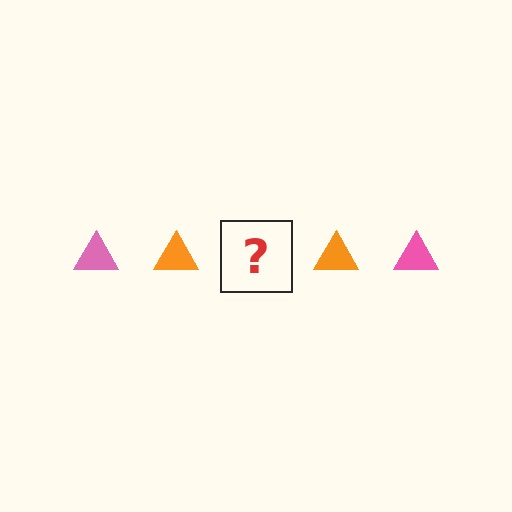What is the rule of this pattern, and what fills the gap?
The rule is that the pattern cycles through pink, orange triangles. The gap should be filled with a pink triangle.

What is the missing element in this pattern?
The missing element is a pink triangle.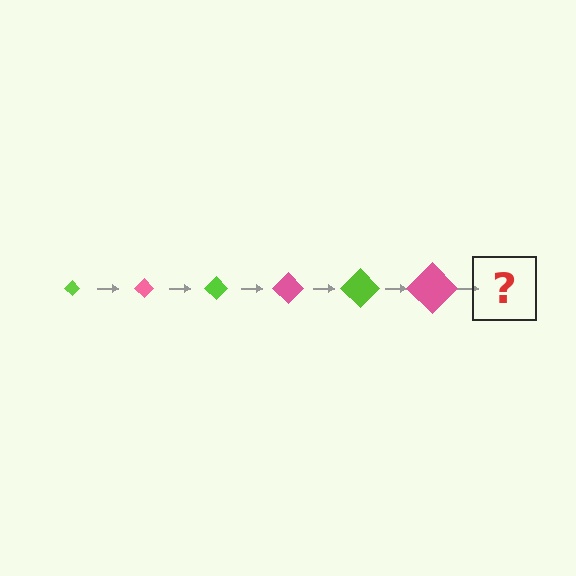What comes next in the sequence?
The next element should be a lime diamond, larger than the previous one.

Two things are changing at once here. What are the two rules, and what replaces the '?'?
The two rules are that the diamond grows larger each step and the color cycles through lime and pink. The '?' should be a lime diamond, larger than the previous one.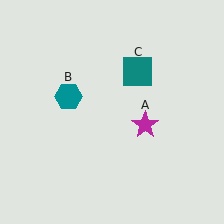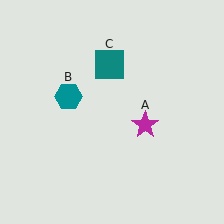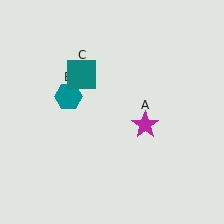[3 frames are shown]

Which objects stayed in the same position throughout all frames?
Magenta star (object A) and teal hexagon (object B) remained stationary.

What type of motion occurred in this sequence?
The teal square (object C) rotated counterclockwise around the center of the scene.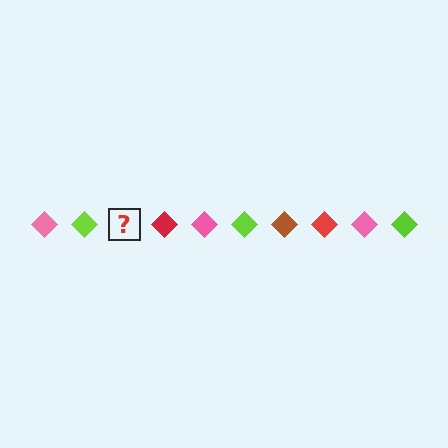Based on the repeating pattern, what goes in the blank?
The blank should be a brown diamond.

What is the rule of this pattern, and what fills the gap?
The rule is that the pattern cycles through pink, lime, brown, red diamonds. The gap should be filled with a brown diamond.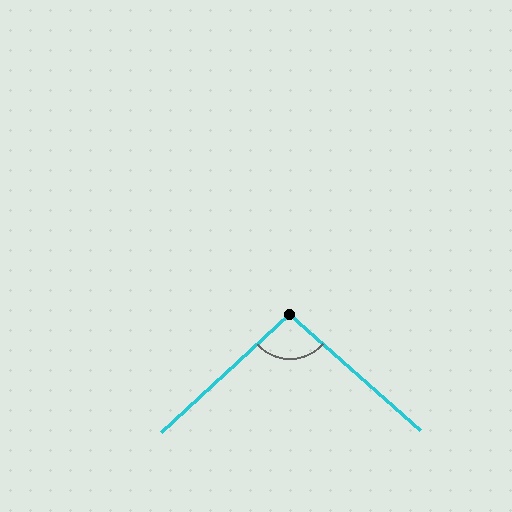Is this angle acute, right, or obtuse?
It is obtuse.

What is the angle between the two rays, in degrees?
Approximately 96 degrees.